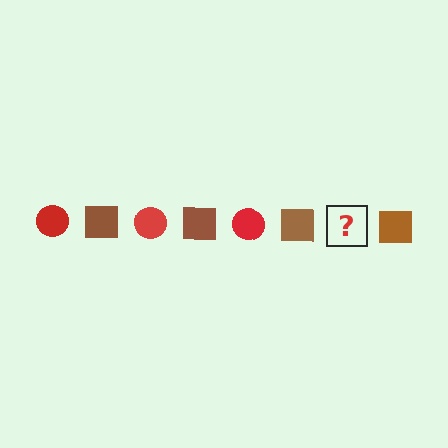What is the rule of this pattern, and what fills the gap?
The rule is that the pattern alternates between red circle and brown square. The gap should be filled with a red circle.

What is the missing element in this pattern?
The missing element is a red circle.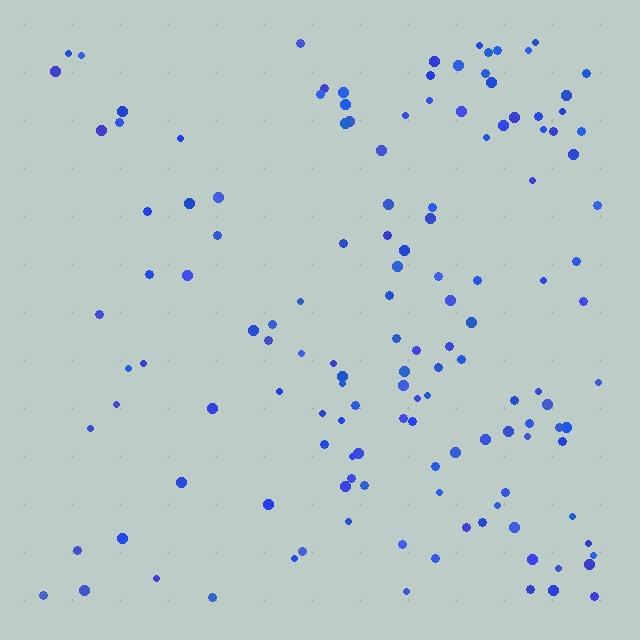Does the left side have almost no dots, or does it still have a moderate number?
Still a moderate number, just noticeably fewer than the right.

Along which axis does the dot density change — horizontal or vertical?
Horizontal.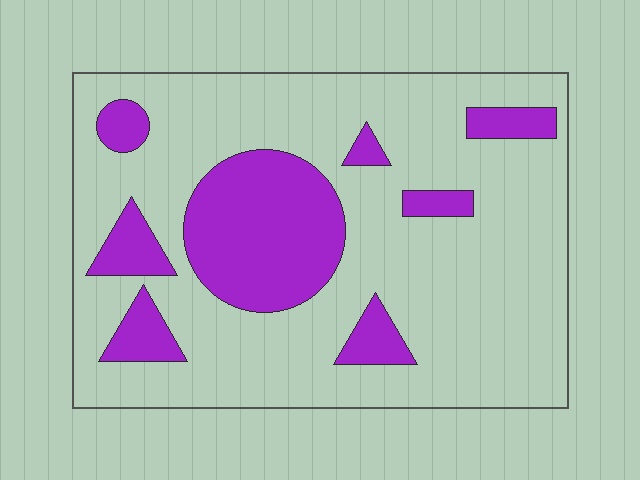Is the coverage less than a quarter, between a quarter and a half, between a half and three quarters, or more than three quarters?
Less than a quarter.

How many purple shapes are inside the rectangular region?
8.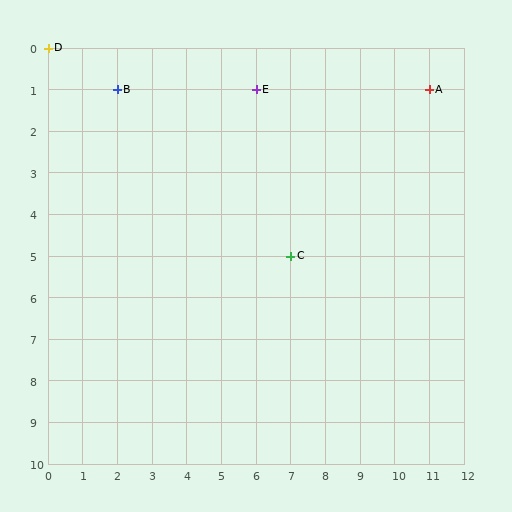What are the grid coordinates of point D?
Point D is at grid coordinates (0, 0).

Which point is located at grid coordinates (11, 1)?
Point A is at (11, 1).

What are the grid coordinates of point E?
Point E is at grid coordinates (6, 1).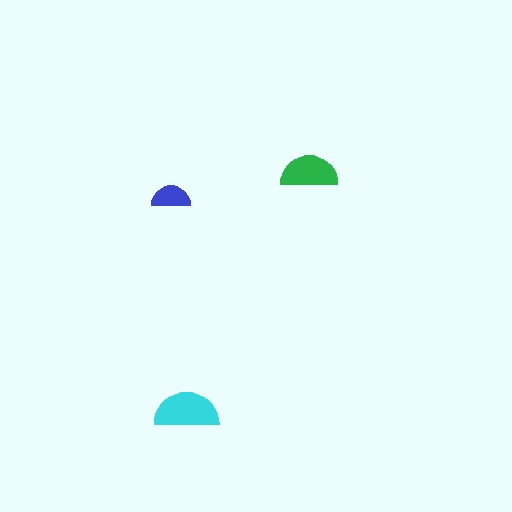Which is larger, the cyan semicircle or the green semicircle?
The cyan one.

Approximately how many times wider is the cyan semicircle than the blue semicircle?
About 1.5 times wider.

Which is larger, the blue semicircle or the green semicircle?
The green one.